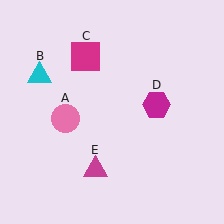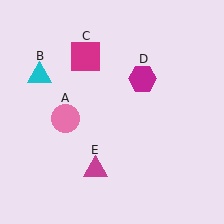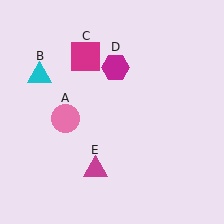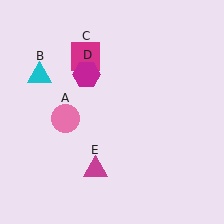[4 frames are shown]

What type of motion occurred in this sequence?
The magenta hexagon (object D) rotated counterclockwise around the center of the scene.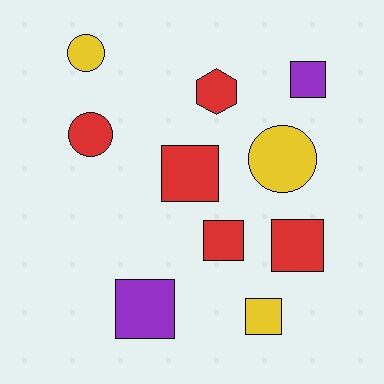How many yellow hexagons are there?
There are no yellow hexagons.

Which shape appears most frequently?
Square, with 6 objects.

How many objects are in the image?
There are 10 objects.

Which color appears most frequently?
Red, with 5 objects.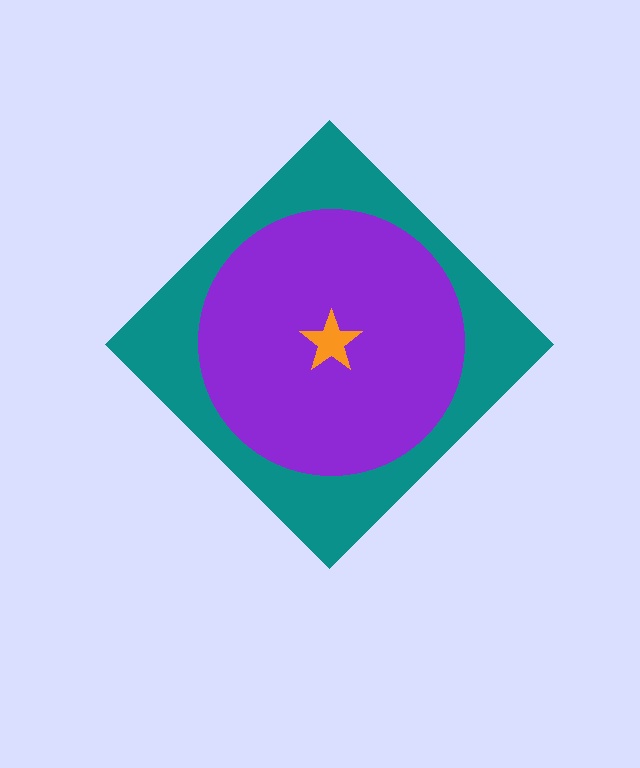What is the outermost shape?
The teal diamond.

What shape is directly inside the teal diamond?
The purple circle.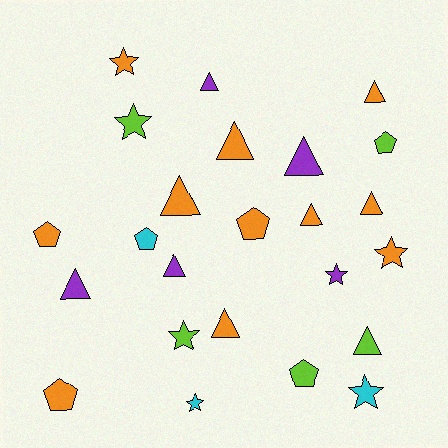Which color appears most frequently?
Orange, with 11 objects.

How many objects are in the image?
There are 24 objects.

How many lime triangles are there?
There is 1 lime triangle.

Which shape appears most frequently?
Triangle, with 11 objects.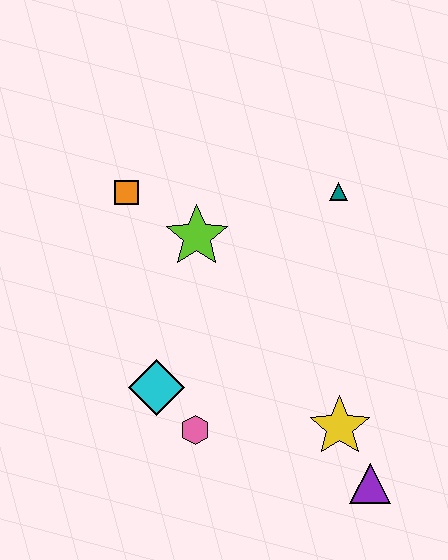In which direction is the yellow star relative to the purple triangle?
The yellow star is above the purple triangle.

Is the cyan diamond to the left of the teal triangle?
Yes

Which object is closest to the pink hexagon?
The cyan diamond is closest to the pink hexagon.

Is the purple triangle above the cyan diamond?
No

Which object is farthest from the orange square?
The purple triangle is farthest from the orange square.